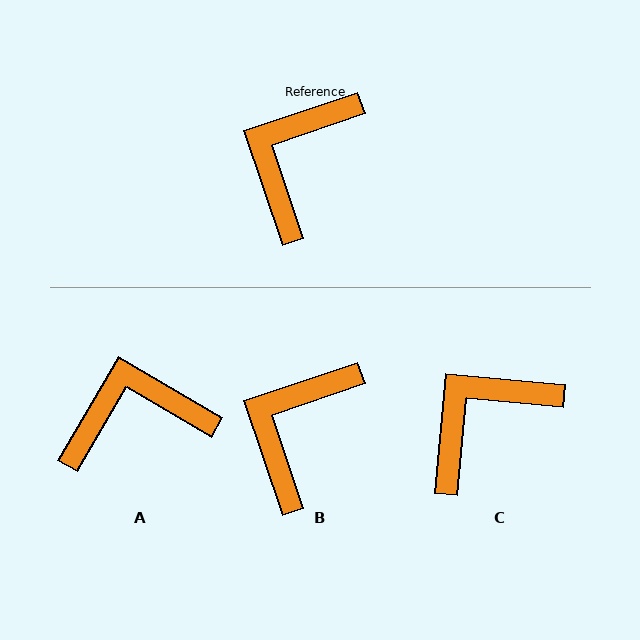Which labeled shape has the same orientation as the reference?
B.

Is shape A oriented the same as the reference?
No, it is off by about 49 degrees.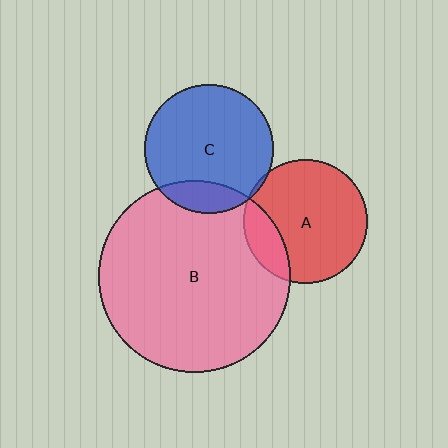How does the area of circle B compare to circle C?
Approximately 2.2 times.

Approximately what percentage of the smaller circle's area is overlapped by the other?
Approximately 15%.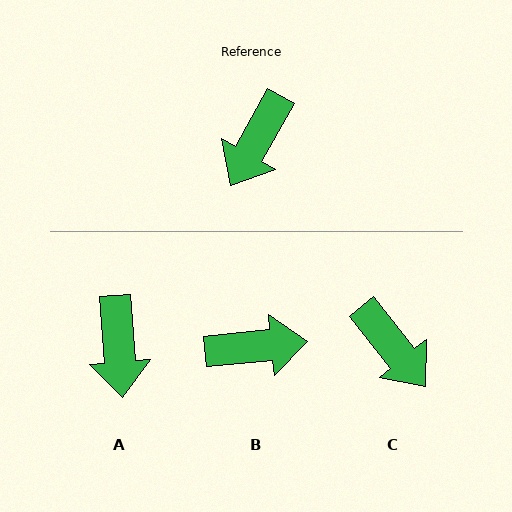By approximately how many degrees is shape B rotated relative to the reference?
Approximately 125 degrees counter-clockwise.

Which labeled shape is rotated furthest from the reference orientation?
B, about 125 degrees away.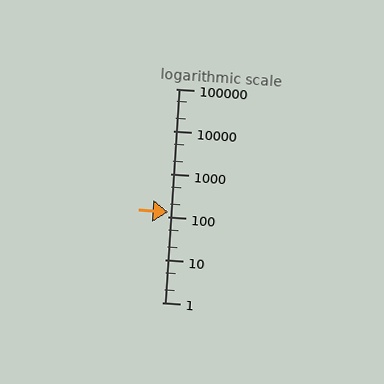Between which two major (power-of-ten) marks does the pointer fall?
The pointer is between 100 and 1000.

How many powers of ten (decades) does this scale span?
The scale spans 5 decades, from 1 to 100000.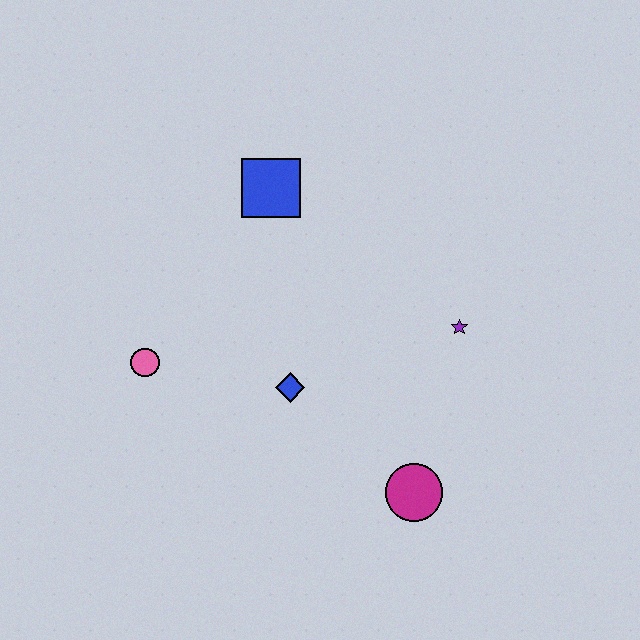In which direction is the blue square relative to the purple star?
The blue square is to the left of the purple star.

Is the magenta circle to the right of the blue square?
Yes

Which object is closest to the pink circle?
The blue diamond is closest to the pink circle.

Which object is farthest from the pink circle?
The purple star is farthest from the pink circle.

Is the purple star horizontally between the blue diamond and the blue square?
No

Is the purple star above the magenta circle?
Yes